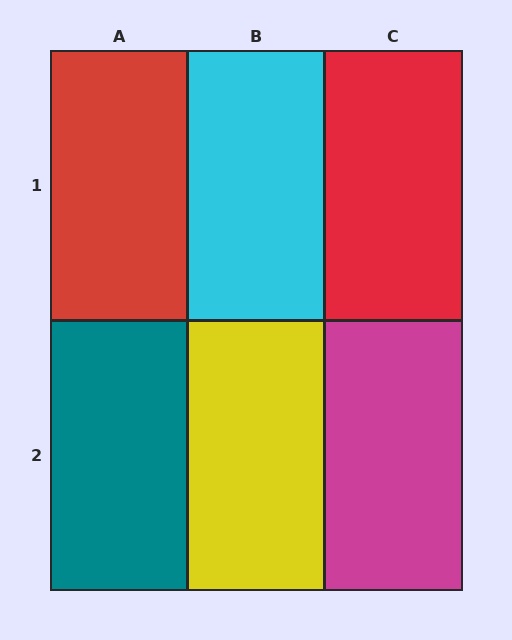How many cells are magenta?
1 cell is magenta.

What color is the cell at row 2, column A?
Teal.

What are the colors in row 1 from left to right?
Red, cyan, red.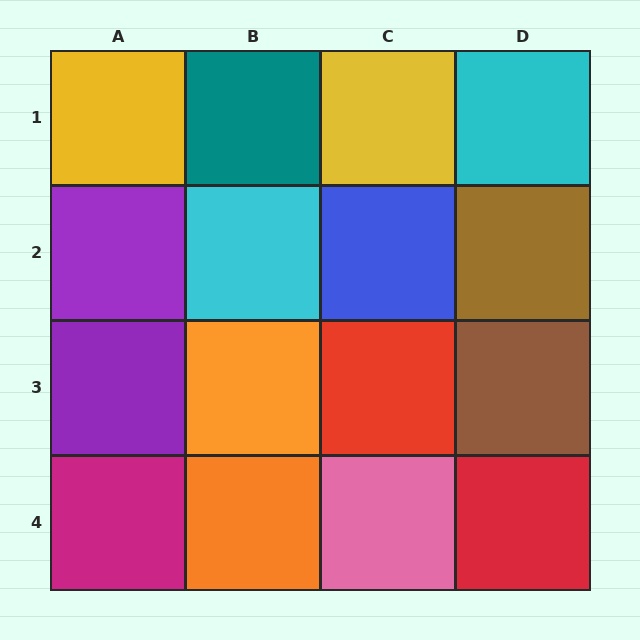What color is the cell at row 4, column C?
Pink.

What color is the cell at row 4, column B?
Orange.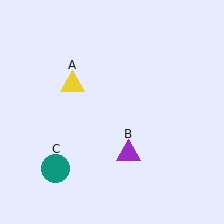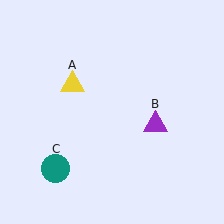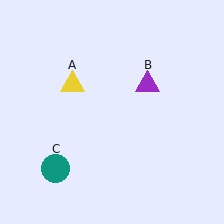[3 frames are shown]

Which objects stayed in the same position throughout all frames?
Yellow triangle (object A) and teal circle (object C) remained stationary.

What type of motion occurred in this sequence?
The purple triangle (object B) rotated counterclockwise around the center of the scene.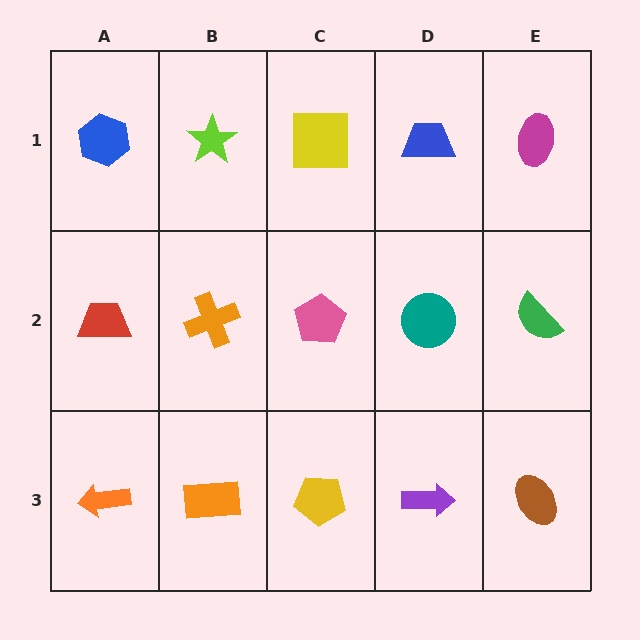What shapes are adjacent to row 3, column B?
An orange cross (row 2, column B), an orange arrow (row 3, column A), a yellow pentagon (row 3, column C).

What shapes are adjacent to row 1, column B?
An orange cross (row 2, column B), a blue hexagon (row 1, column A), a yellow square (row 1, column C).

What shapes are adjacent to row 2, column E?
A magenta ellipse (row 1, column E), a brown ellipse (row 3, column E), a teal circle (row 2, column D).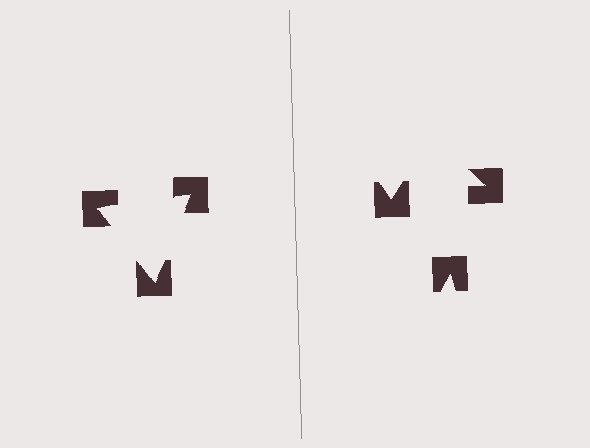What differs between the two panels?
The notched squares are positioned identically on both sides; only the wedge orientations differ. On the left they align to a triangle; on the right they are misaligned.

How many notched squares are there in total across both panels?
6 — 3 on each side.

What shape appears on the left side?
An illusory triangle.